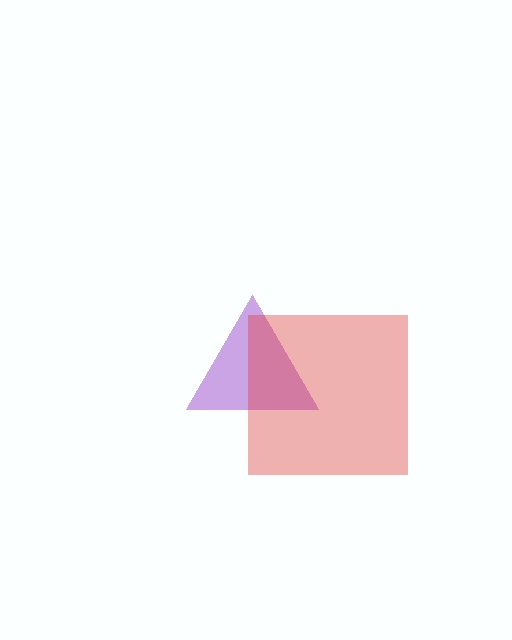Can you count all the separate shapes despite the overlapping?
Yes, there are 2 separate shapes.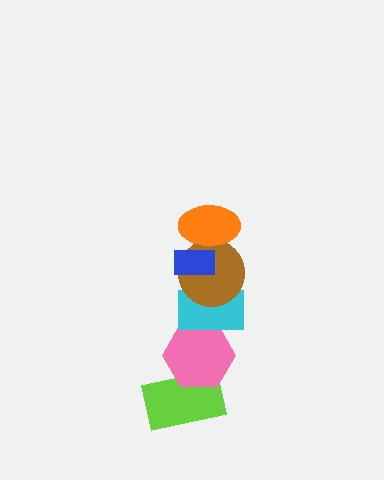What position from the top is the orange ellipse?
The orange ellipse is 2nd from the top.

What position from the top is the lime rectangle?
The lime rectangle is 6th from the top.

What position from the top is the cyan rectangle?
The cyan rectangle is 4th from the top.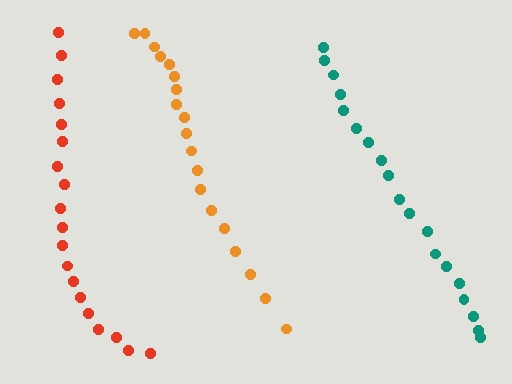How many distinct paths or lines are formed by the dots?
There are 3 distinct paths.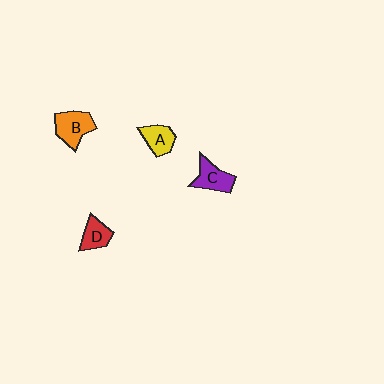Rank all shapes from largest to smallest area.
From largest to smallest: B (orange), C (purple), A (yellow), D (red).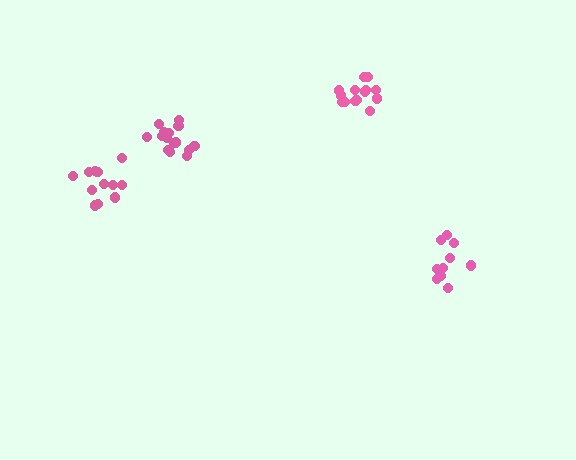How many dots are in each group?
Group 1: 10 dots, Group 2: 13 dots, Group 3: 14 dots, Group 4: 15 dots (52 total).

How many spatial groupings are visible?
There are 4 spatial groupings.